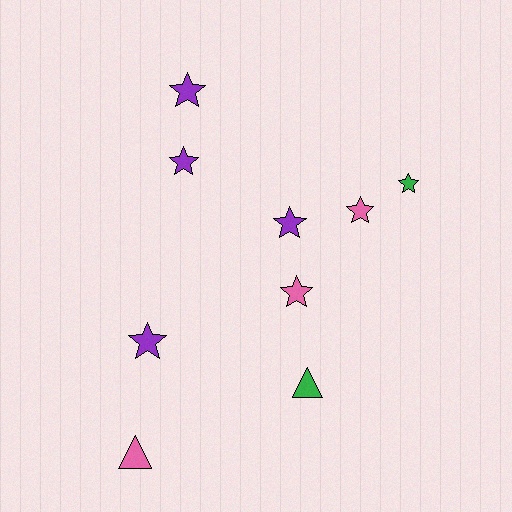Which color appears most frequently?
Purple, with 4 objects.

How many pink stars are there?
There are 2 pink stars.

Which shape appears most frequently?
Star, with 7 objects.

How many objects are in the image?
There are 9 objects.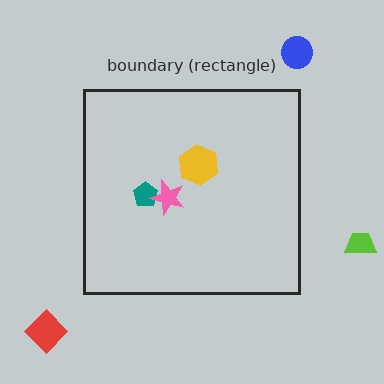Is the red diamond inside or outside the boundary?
Outside.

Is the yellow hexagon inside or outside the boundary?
Inside.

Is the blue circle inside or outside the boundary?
Outside.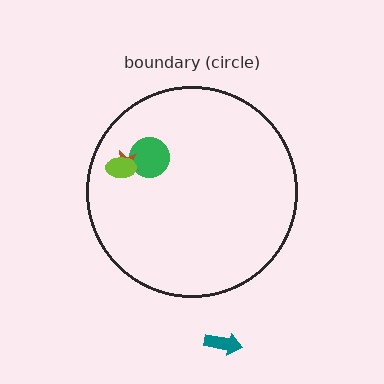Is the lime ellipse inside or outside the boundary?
Inside.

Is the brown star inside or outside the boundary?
Inside.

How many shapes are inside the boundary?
3 inside, 1 outside.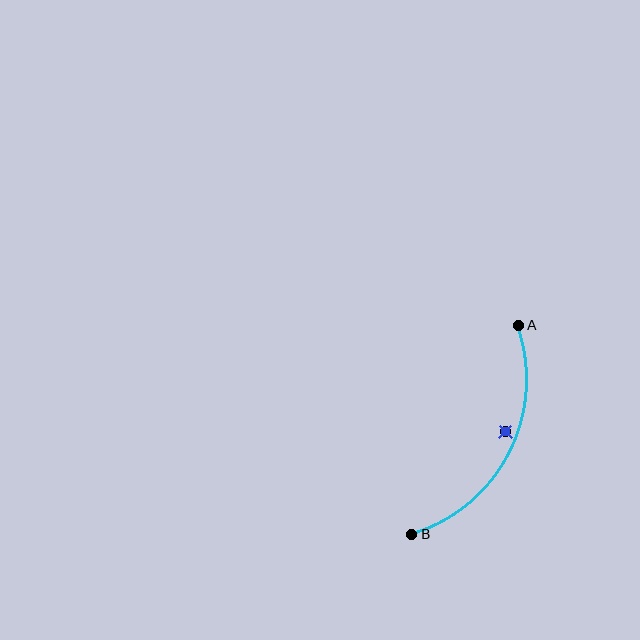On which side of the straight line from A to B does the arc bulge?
The arc bulges to the right of the straight line connecting A and B.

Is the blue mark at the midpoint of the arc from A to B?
No — the blue mark does not lie on the arc at all. It sits slightly inside the curve.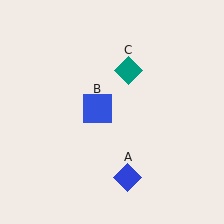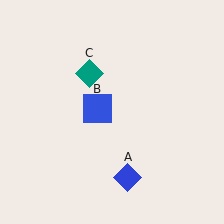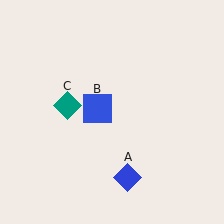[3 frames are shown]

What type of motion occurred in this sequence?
The teal diamond (object C) rotated counterclockwise around the center of the scene.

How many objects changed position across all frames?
1 object changed position: teal diamond (object C).